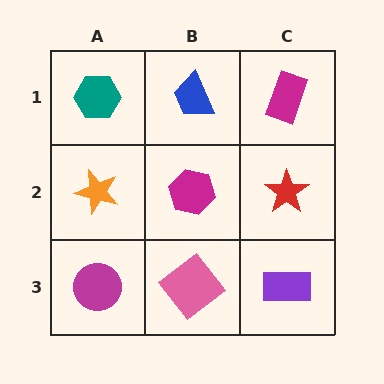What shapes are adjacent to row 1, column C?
A red star (row 2, column C), a blue trapezoid (row 1, column B).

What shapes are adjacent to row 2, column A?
A teal hexagon (row 1, column A), a magenta circle (row 3, column A), a magenta hexagon (row 2, column B).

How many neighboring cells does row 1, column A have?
2.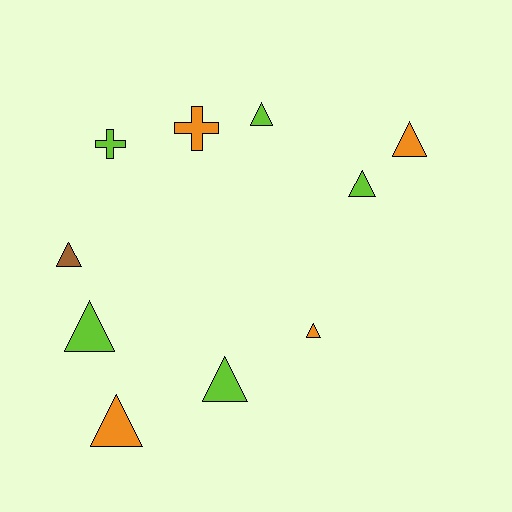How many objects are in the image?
There are 10 objects.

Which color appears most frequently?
Lime, with 5 objects.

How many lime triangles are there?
There are 4 lime triangles.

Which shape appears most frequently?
Triangle, with 8 objects.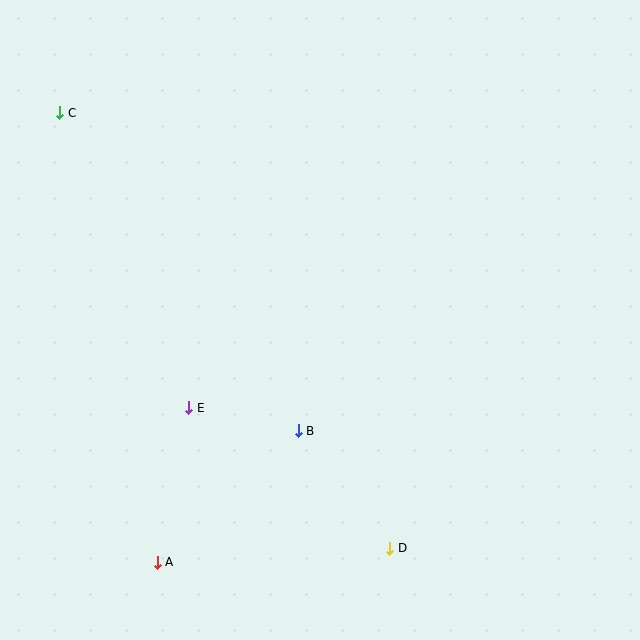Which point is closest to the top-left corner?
Point C is closest to the top-left corner.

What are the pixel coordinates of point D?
Point D is at (390, 548).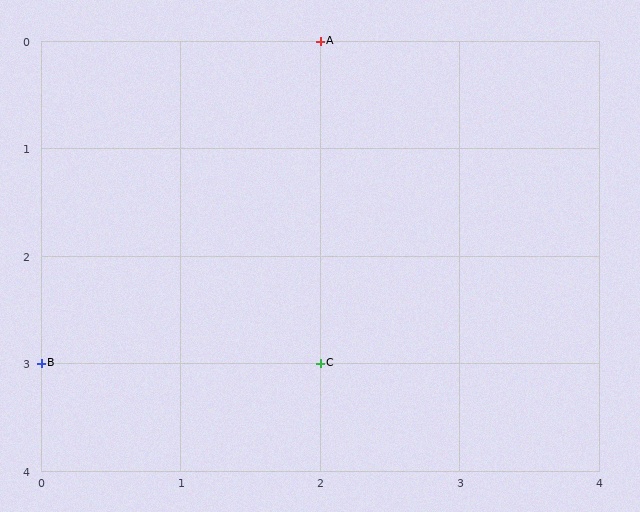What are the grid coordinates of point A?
Point A is at grid coordinates (2, 0).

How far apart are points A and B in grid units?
Points A and B are 2 columns and 3 rows apart (about 3.6 grid units diagonally).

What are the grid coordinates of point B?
Point B is at grid coordinates (0, 3).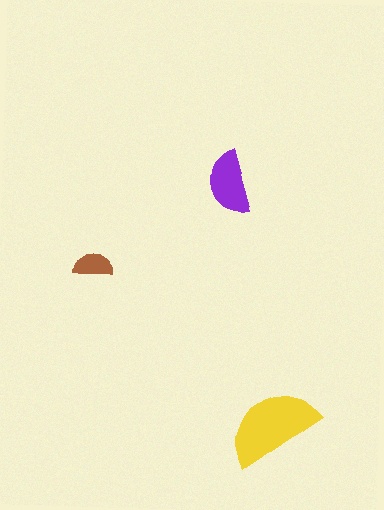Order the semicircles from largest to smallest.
the yellow one, the purple one, the brown one.